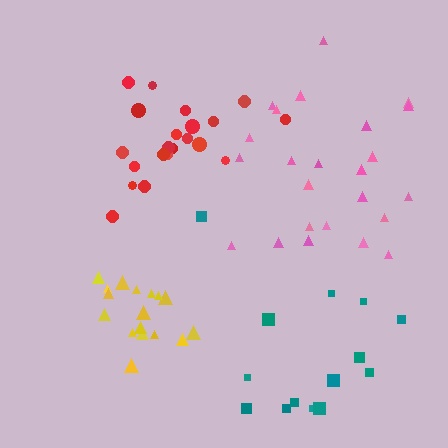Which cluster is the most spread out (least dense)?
Teal.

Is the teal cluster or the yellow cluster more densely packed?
Yellow.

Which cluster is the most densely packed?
Yellow.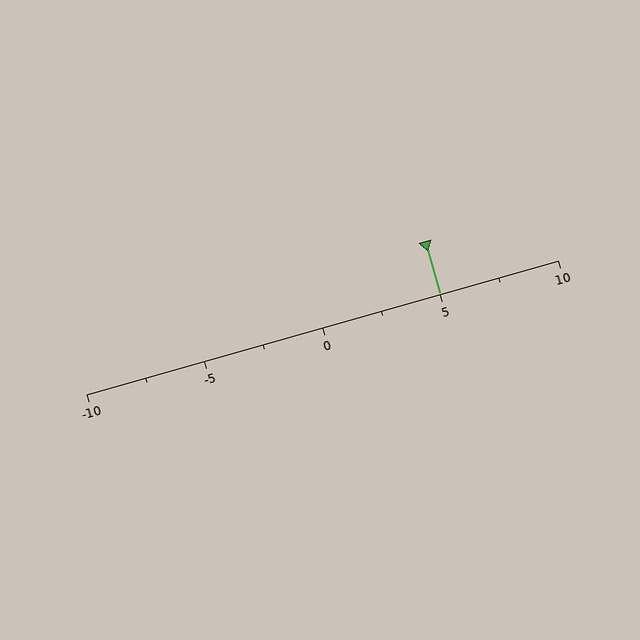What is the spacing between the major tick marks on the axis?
The major ticks are spaced 5 apart.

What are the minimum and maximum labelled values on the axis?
The axis runs from -10 to 10.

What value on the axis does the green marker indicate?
The marker indicates approximately 5.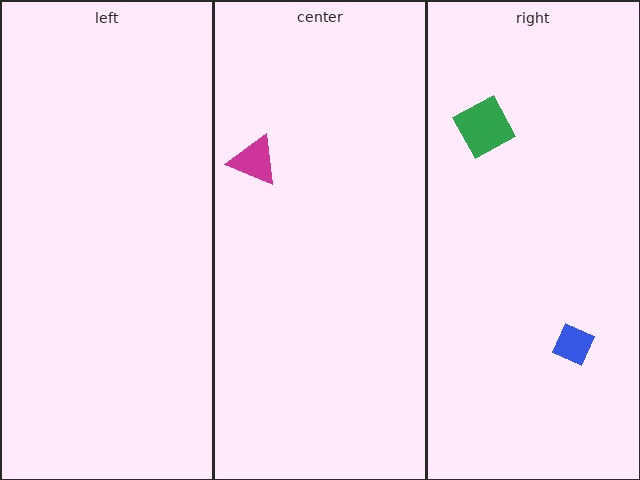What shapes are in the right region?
The blue diamond, the green square.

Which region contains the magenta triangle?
The center region.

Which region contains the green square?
The right region.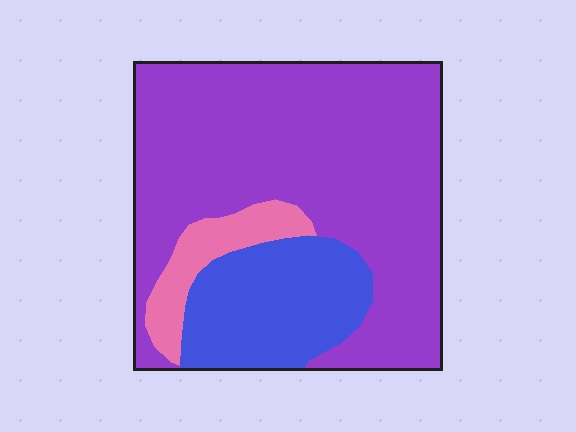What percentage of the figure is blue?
Blue takes up about one fifth (1/5) of the figure.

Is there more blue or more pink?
Blue.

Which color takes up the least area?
Pink, at roughly 10%.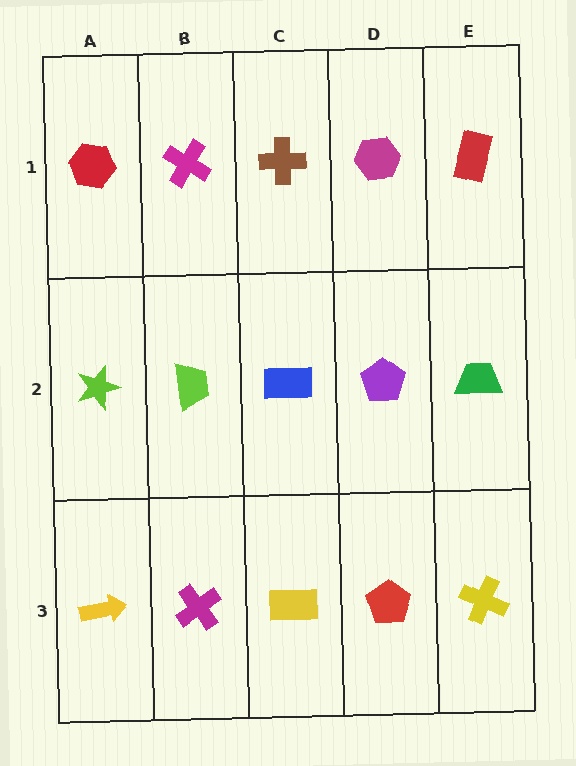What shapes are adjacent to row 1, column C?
A blue rectangle (row 2, column C), a magenta cross (row 1, column B), a magenta hexagon (row 1, column D).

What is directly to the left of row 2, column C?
A lime trapezoid.